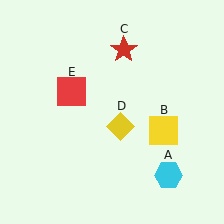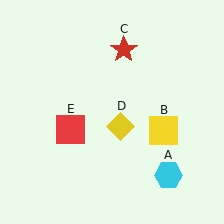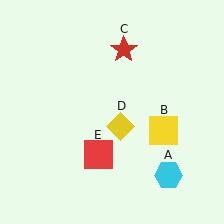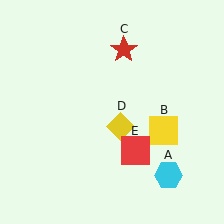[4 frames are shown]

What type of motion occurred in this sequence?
The red square (object E) rotated counterclockwise around the center of the scene.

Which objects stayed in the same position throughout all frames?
Cyan hexagon (object A) and yellow square (object B) and red star (object C) and yellow diamond (object D) remained stationary.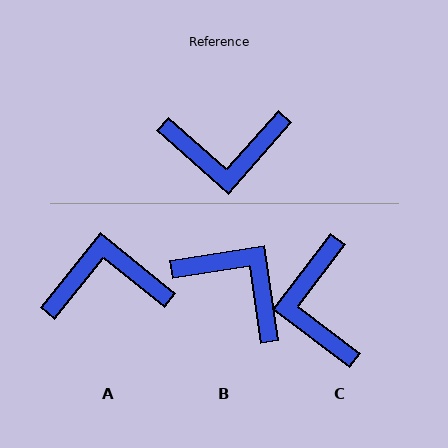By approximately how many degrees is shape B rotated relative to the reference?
Approximately 140 degrees counter-clockwise.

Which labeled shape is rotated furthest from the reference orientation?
A, about 177 degrees away.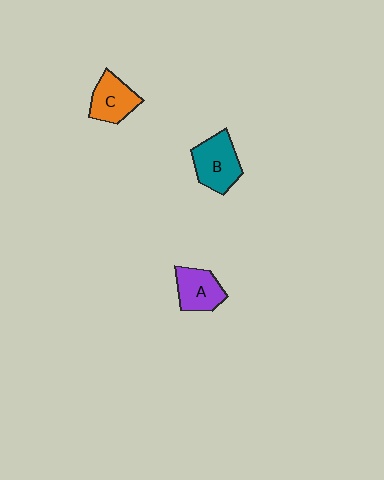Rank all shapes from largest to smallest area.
From largest to smallest: B (teal), C (orange), A (purple).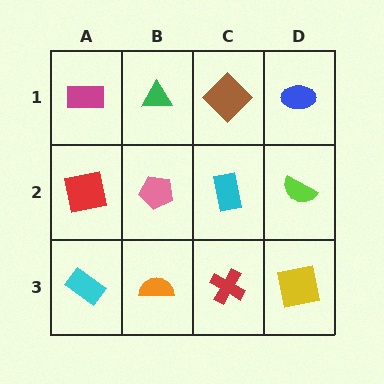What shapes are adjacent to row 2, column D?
A blue ellipse (row 1, column D), a yellow square (row 3, column D), a cyan rectangle (row 2, column C).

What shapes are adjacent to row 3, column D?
A lime semicircle (row 2, column D), a red cross (row 3, column C).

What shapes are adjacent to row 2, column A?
A magenta rectangle (row 1, column A), a cyan rectangle (row 3, column A), a pink pentagon (row 2, column B).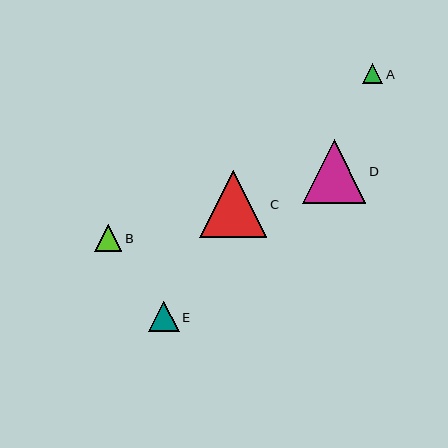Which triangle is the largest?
Triangle C is the largest with a size of approximately 67 pixels.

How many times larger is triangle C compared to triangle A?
Triangle C is approximately 3.3 times the size of triangle A.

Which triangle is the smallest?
Triangle A is the smallest with a size of approximately 20 pixels.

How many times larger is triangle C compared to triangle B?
Triangle C is approximately 2.5 times the size of triangle B.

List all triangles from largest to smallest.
From largest to smallest: C, D, E, B, A.